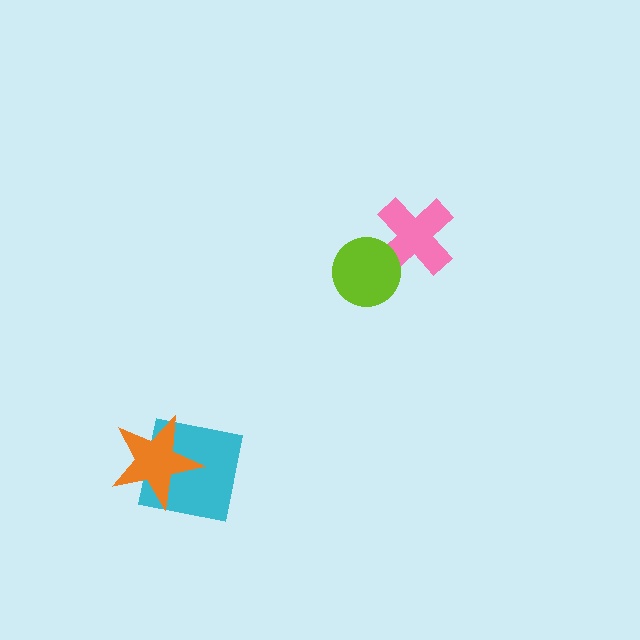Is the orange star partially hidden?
No, no other shape covers it.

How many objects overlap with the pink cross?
1 object overlaps with the pink cross.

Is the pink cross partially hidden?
Yes, it is partially covered by another shape.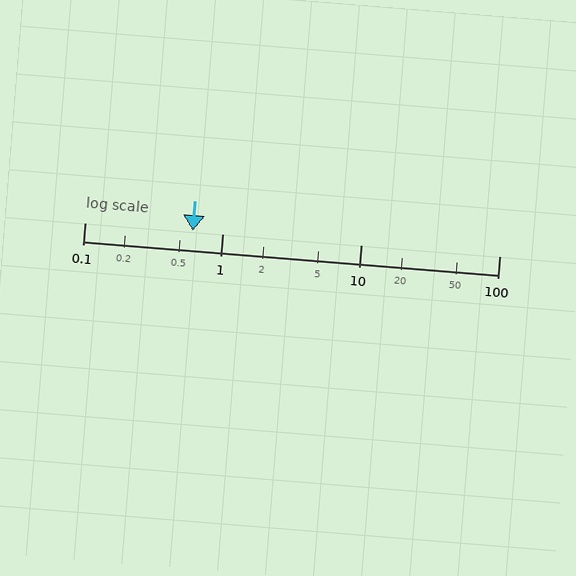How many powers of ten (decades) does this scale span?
The scale spans 3 decades, from 0.1 to 100.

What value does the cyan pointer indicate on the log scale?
The pointer indicates approximately 0.61.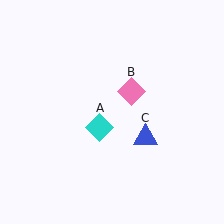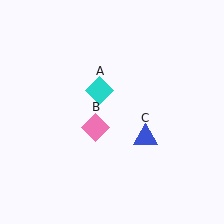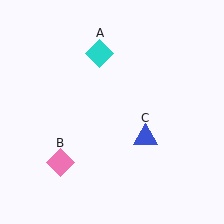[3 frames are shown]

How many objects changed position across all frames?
2 objects changed position: cyan diamond (object A), pink diamond (object B).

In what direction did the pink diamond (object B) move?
The pink diamond (object B) moved down and to the left.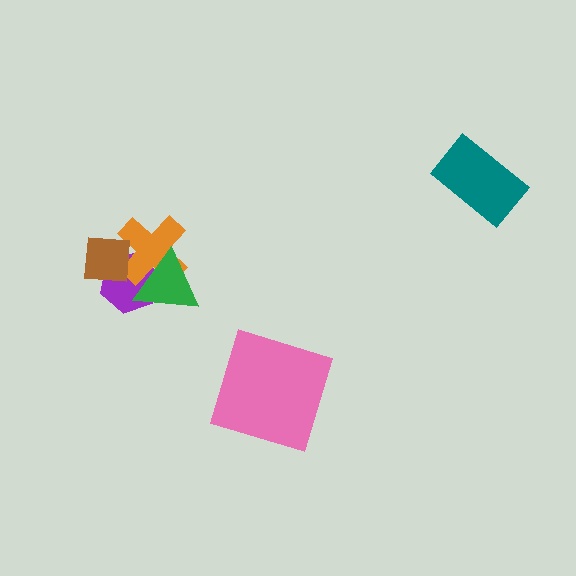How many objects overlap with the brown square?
2 objects overlap with the brown square.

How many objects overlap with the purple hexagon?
3 objects overlap with the purple hexagon.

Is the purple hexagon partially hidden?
Yes, it is partially covered by another shape.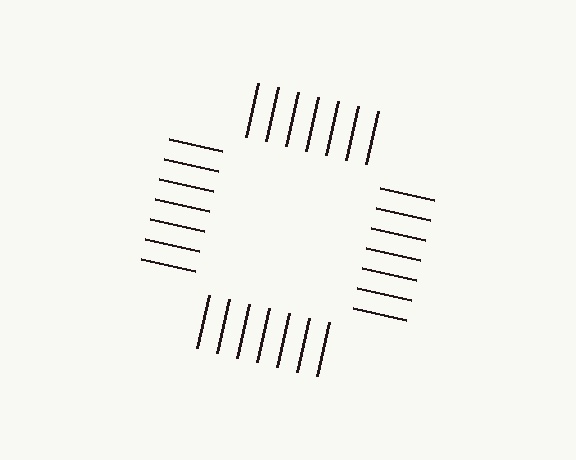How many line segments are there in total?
28 — 7 along each of the 4 edges.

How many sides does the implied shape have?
4 sides — the line-ends trace a square.